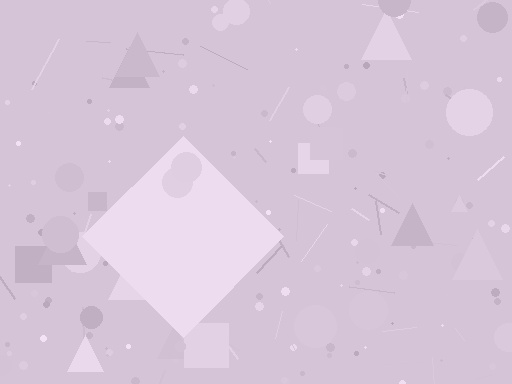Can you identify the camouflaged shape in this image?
The camouflaged shape is a diamond.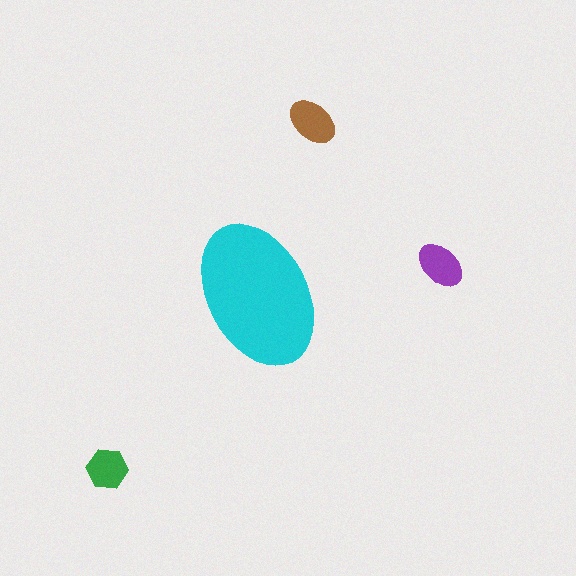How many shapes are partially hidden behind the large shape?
0 shapes are partially hidden.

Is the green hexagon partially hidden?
No, the green hexagon is fully visible.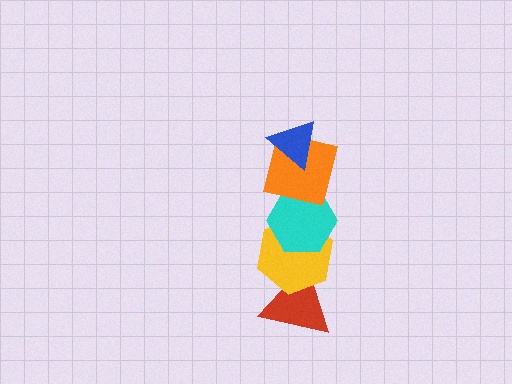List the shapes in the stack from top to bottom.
From top to bottom: the blue triangle, the orange square, the cyan hexagon, the yellow hexagon, the red triangle.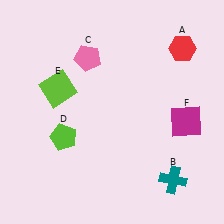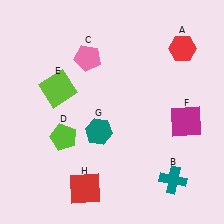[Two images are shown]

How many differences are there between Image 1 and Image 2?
There are 2 differences between the two images.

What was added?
A teal hexagon (G), a red square (H) were added in Image 2.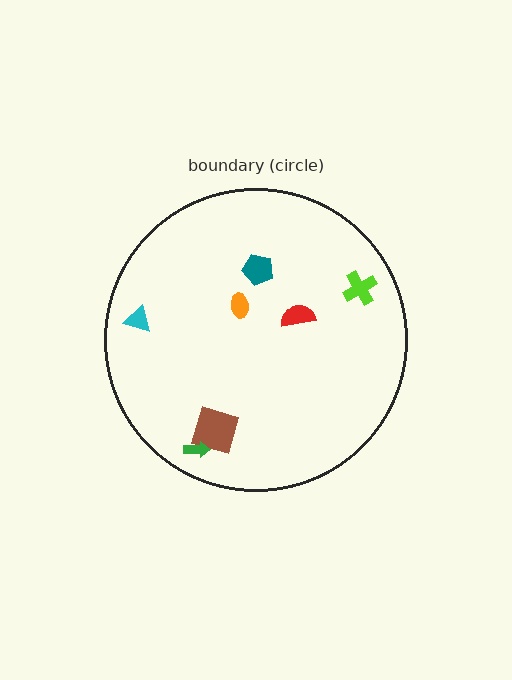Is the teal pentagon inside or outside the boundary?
Inside.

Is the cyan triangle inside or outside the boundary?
Inside.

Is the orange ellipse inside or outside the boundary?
Inside.